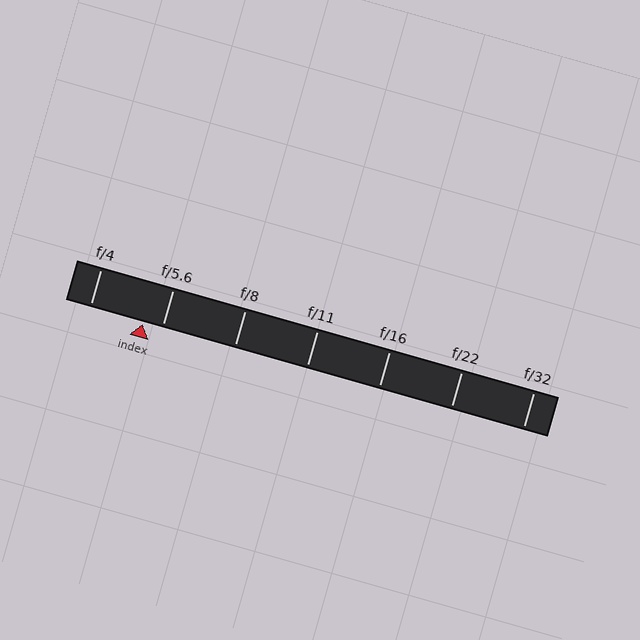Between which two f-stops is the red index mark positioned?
The index mark is between f/4 and f/5.6.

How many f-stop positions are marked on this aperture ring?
There are 7 f-stop positions marked.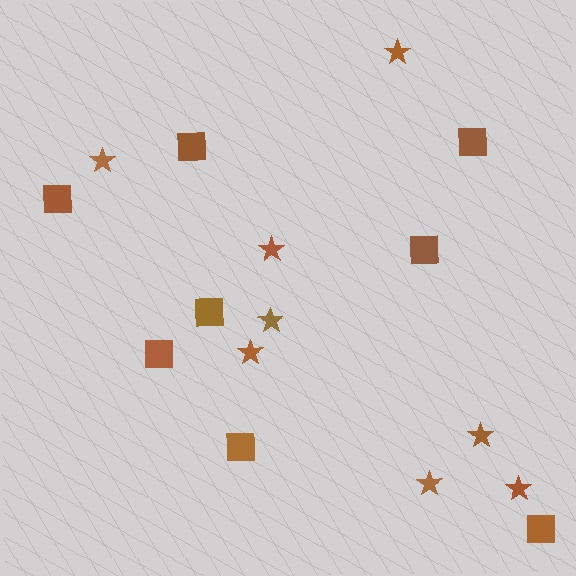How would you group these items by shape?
There are 2 groups: one group of stars (8) and one group of squares (8).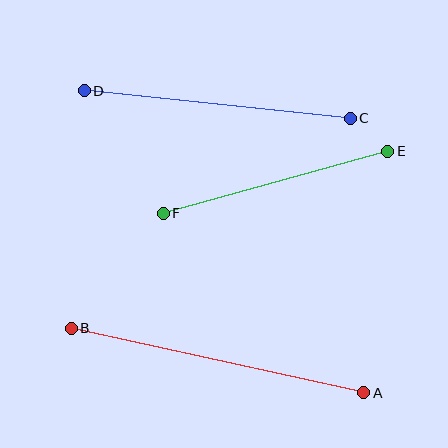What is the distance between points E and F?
The distance is approximately 233 pixels.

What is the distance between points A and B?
The distance is approximately 299 pixels.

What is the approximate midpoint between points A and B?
The midpoint is at approximately (217, 360) pixels.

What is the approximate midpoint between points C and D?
The midpoint is at approximately (217, 104) pixels.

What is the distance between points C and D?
The distance is approximately 268 pixels.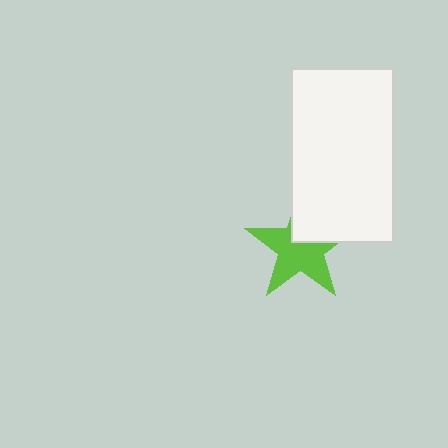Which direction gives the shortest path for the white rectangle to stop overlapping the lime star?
Moving toward the upper-right gives the shortest separation.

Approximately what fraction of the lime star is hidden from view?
Roughly 34% of the lime star is hidden behind the white rectangle.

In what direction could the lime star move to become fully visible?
The lime star could move toward the lower-left. That would shift it out from behind the white rectangle entirely.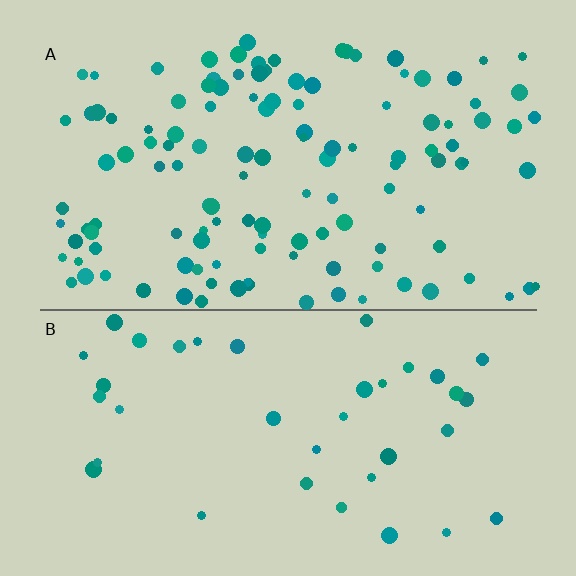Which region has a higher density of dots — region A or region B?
A (the top).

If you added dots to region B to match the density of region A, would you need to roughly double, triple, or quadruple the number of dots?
Approximately triple.